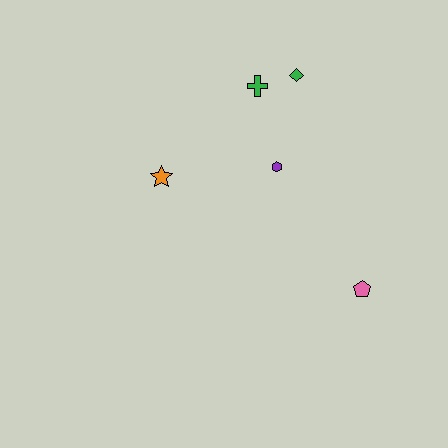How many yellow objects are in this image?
There are no yellow objects.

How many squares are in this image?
There are no squares.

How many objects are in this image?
There are 5 objects.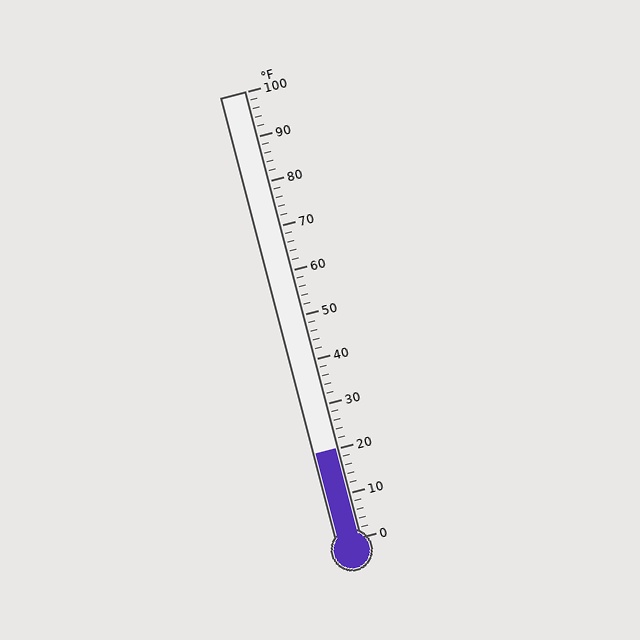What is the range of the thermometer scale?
The thermometer scale ranges from 0°F to 100°F.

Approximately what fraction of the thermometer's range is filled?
The thermometer is filled to approximately 20% of its range.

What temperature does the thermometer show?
The thermometer shows approximately 20°F.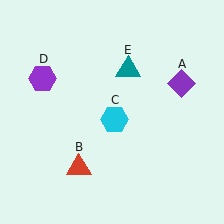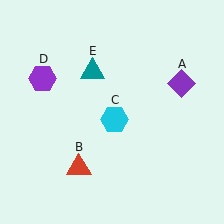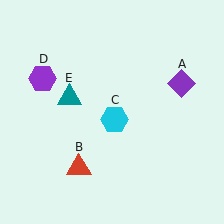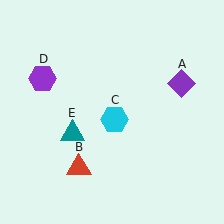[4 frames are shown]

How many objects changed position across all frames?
1 object changed position: teal triangle (object E).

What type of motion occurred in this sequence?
The teal triangle (object E) rotated counterclockwise around the center of the scene.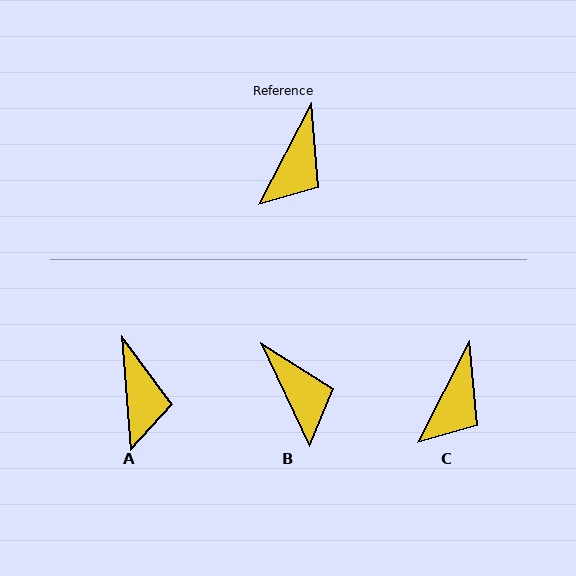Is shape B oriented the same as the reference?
No, it is off by about 52 degrees.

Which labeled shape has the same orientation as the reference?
C.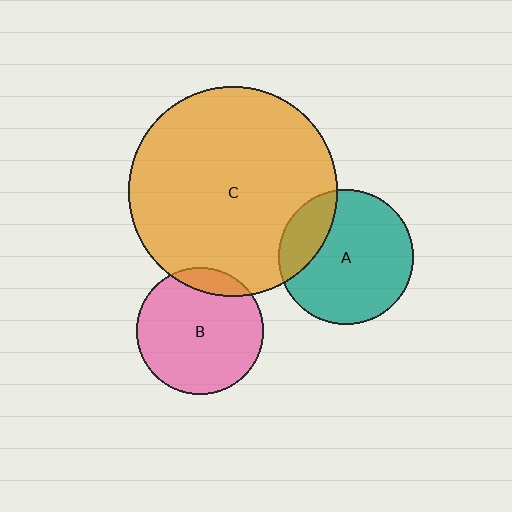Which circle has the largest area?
Circle C (orange).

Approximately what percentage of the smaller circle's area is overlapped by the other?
Approximately 10%.